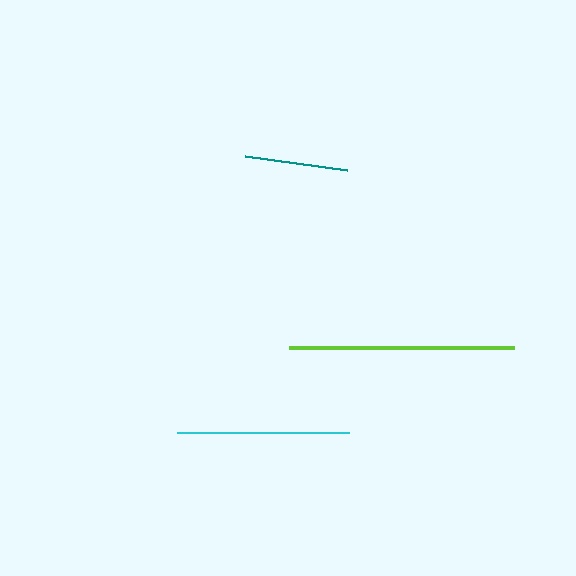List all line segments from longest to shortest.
From longest to shortest: lime, cyan, teal.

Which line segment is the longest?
The lime line is the longest at approximately 226 pixels.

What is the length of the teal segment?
The teal segment is approximately 103 pixels long.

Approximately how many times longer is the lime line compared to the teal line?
The lime line is approximately 2.2 times the length of the teal line.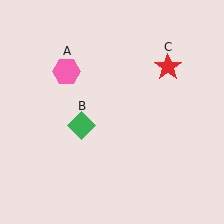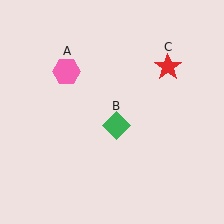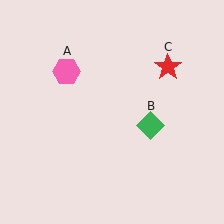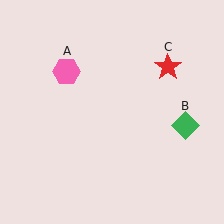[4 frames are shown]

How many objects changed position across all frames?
1 object changed position: green diamond (object B).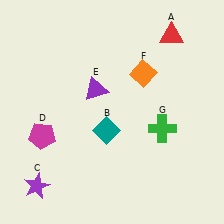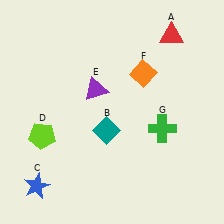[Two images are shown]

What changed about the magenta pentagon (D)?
In Image 1, D is magenta. In Image 2, it changed to lime.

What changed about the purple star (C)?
In Image 1, C is purple. In Image 2, it changed to blue.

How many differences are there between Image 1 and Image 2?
There are 2 differences between the two images.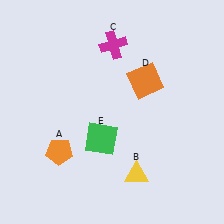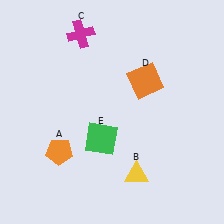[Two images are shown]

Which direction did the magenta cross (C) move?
The magenta cross (C) moved left.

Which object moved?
The magenta cross (C) moved left.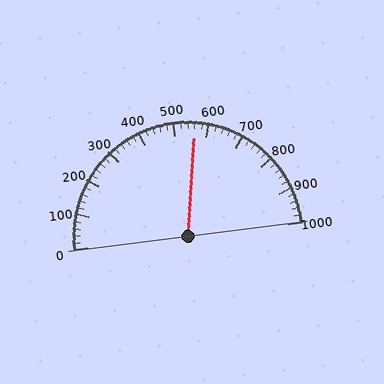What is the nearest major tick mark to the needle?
The nearest major tick mark is 600.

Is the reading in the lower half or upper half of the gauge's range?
The reading is in the upper half of the range (0 to 1000).